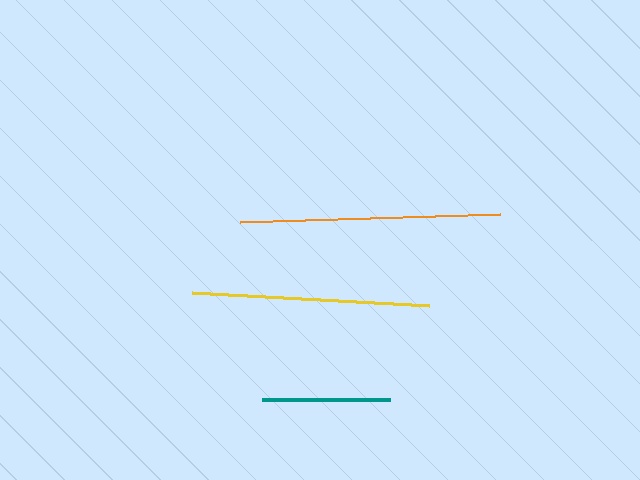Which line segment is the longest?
The orange line is the longest at approximately 260 pixels.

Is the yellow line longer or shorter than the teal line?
The yellow line is longer than the teal line.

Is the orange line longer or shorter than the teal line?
The orange line is longer than the teal line.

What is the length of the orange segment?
The orange segment is approximately 260 pixels long.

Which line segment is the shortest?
The teal line is the shortest at approximately 127 pixels.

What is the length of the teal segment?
The teal segment is approximately 127 pixels long.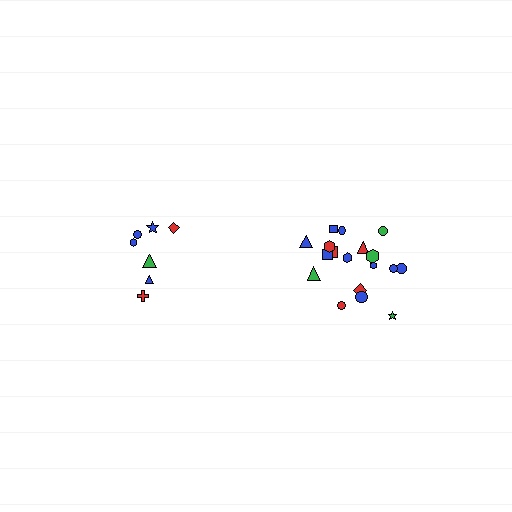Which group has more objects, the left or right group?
The right group.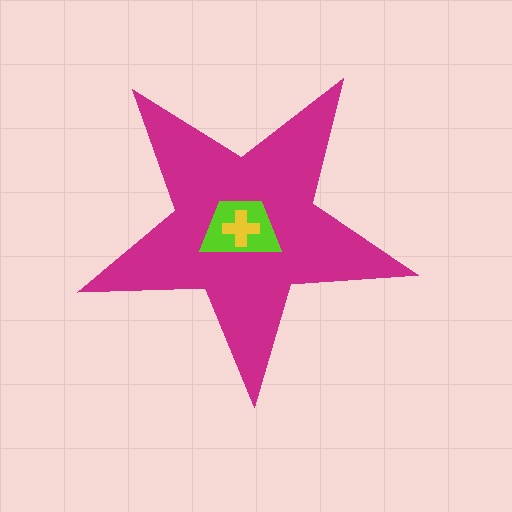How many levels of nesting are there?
3.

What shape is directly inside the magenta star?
The lime trapezoid.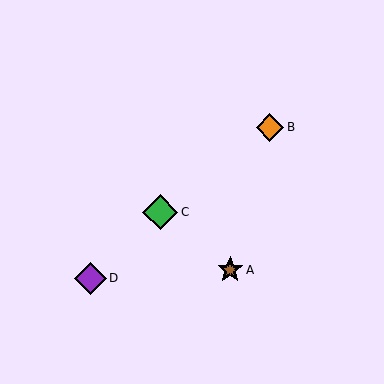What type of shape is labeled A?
Shape A is a brown star.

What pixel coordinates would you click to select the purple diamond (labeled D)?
Click at (90, 278) to select the purple diamond D.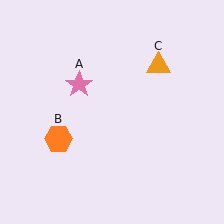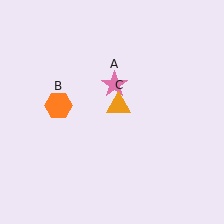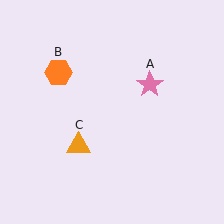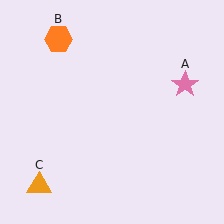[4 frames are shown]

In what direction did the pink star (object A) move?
The pink star (object A) moved right.